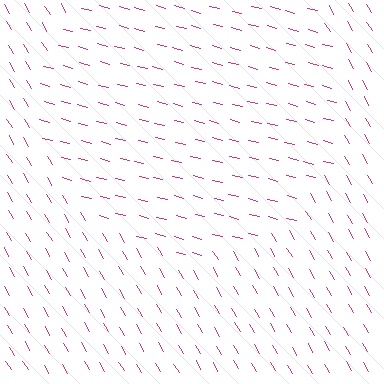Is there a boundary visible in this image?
Yes, there is a texture boundary formed by a change in line orientation.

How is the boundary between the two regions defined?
The boundary is defined purely by a change in line orientation (approximately 45 degrees difference). All lines are the same color and thickness.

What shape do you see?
I see a circle.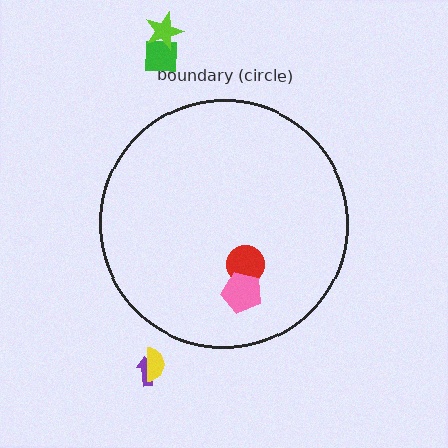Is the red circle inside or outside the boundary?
Inside.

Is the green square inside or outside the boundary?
Outside.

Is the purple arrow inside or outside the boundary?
Outside.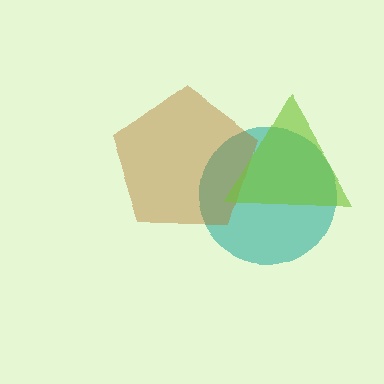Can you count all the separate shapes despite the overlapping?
Yes, there are 3 separate shapes.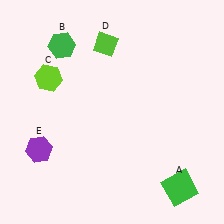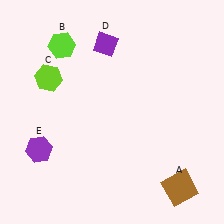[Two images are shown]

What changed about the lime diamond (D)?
In Image 1, D is lime. In Image 2, it changed to purple.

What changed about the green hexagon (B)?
In Image 1, B is green. In Image 2, it changed to lime.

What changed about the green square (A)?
In Image 1, A is green. In Image 2, it changed to brown.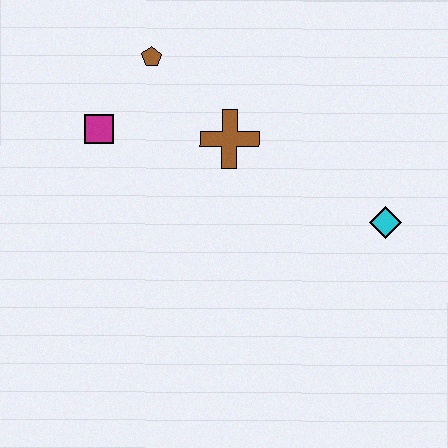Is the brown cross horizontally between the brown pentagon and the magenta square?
No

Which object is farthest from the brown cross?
The cyan diamond is farthest from the brown cross.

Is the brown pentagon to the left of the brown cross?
Yes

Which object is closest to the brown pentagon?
The magenta square is closest to the brown pentagon.